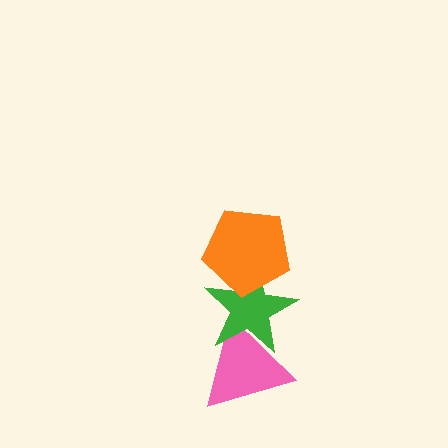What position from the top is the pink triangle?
The pink triangle is 3rd from the top.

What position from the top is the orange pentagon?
The orange pentagon is 1st from the top.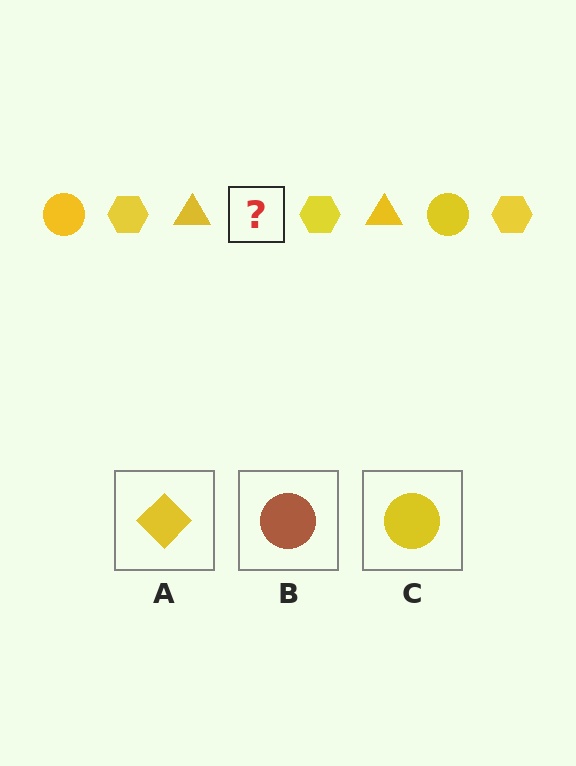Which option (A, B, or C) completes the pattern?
C.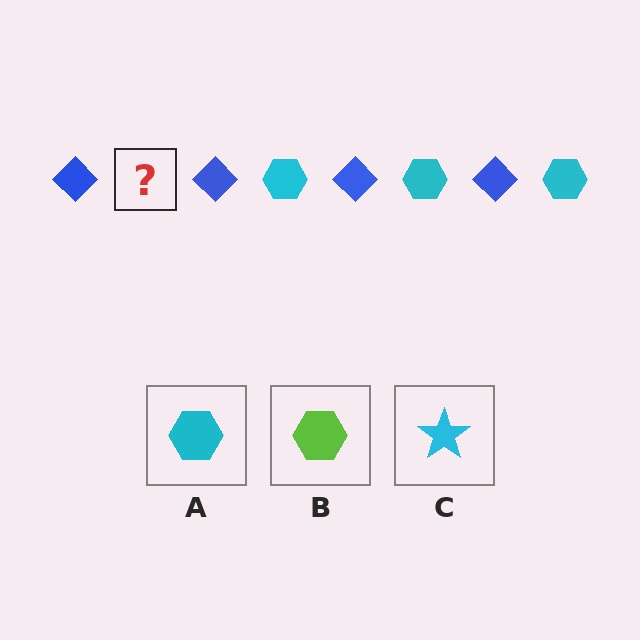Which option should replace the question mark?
Option A.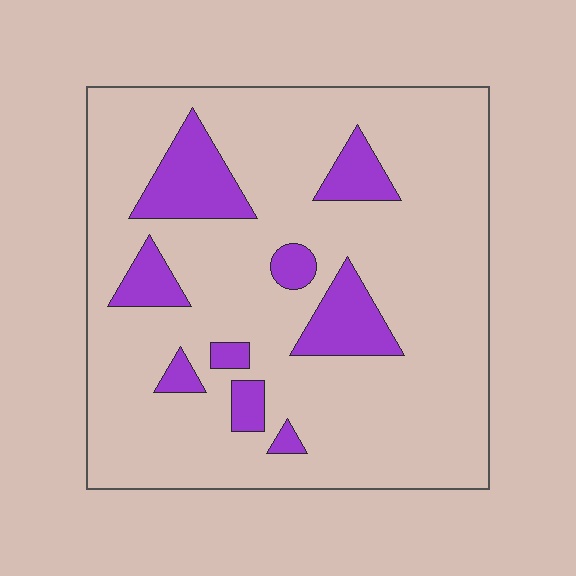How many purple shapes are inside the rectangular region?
9.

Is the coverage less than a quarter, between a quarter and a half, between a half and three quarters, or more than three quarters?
Less than a quarter.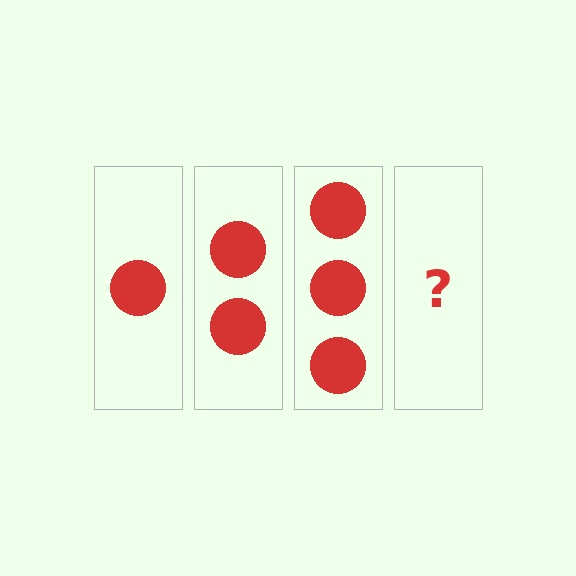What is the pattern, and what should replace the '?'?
The pattern is that each step adds one more circle. The '?' should be 4 circles.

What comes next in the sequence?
The next element should be 4 circles.